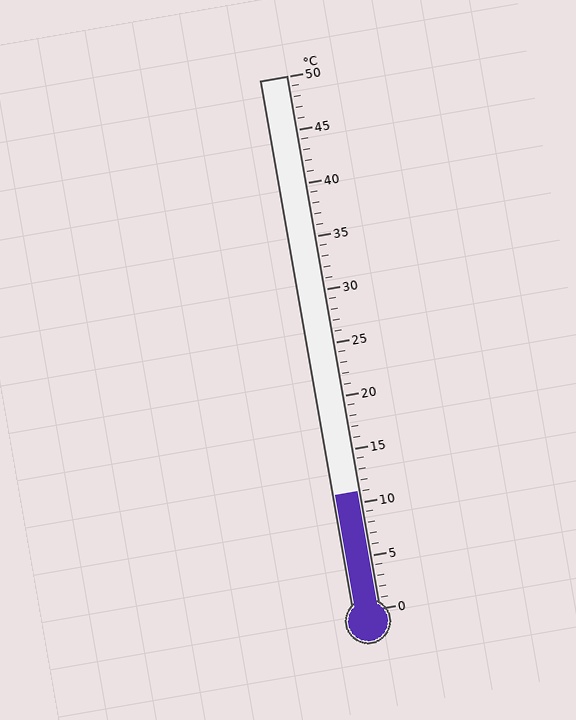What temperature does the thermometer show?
The thermometer shows approximately 11°C.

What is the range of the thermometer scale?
The thermometer scale ranges from 0°C to 50°C.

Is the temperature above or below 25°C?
The temperature is below 25°C.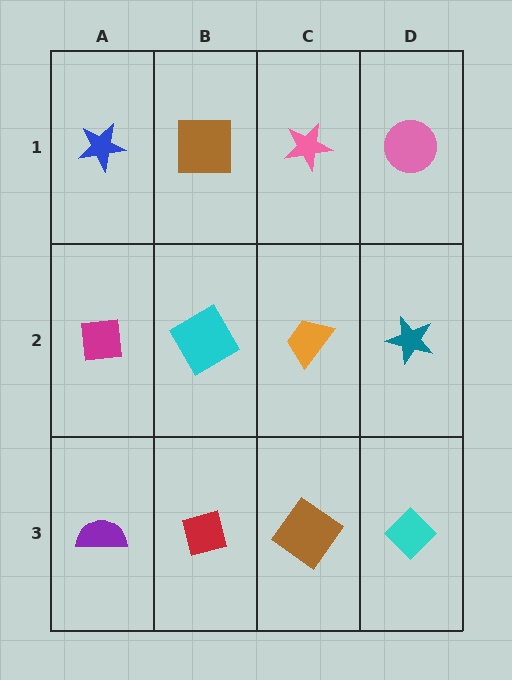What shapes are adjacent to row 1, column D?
A teal star (row 2, column D), a pink star (row 1, column C).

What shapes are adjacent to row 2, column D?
A pink circle (row 1, column D), a cyan diamond (row 3, column D), an orange trapezoid (row 2, column C).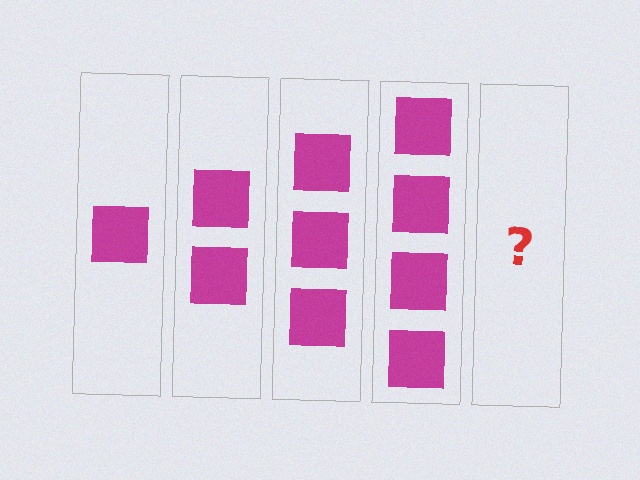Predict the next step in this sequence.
The next step is 5 squares.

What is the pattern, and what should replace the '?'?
The pattern is that each step adds one more square. The '?' should be 5 squares.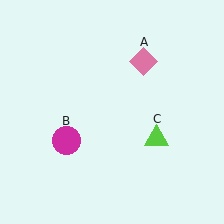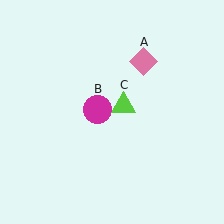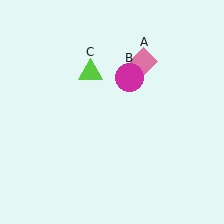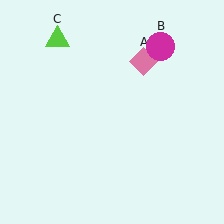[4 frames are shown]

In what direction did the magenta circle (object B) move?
The magenta circle (object B) moved up and to the right.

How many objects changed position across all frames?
2 objects changed position: magenta circle (object B), lime triangle (object C).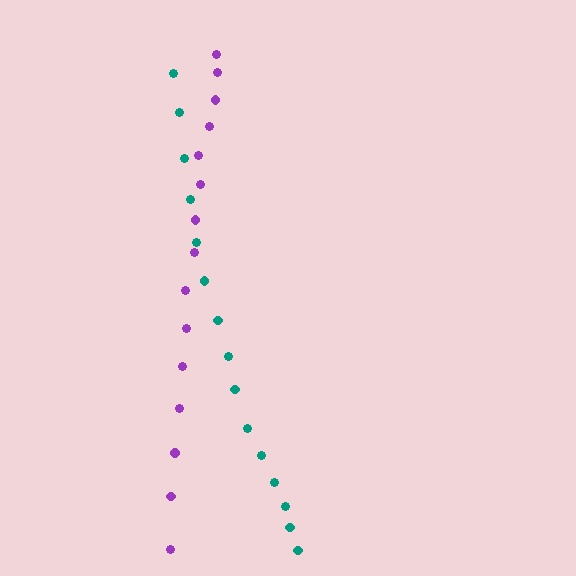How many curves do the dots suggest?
There are 2 distinct paths.